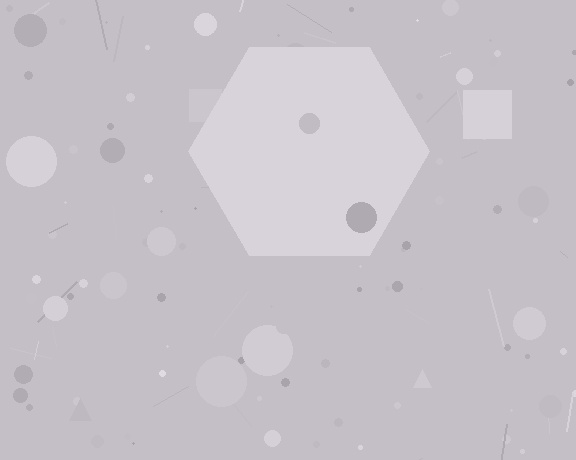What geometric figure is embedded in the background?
A hexagon is embedded in the background.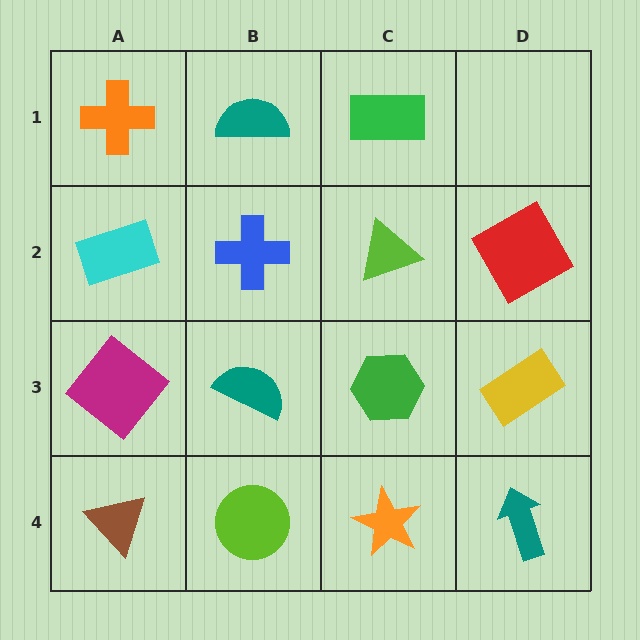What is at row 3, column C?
A green hexagon.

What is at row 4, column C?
An orange star.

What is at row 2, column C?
A lime triangle.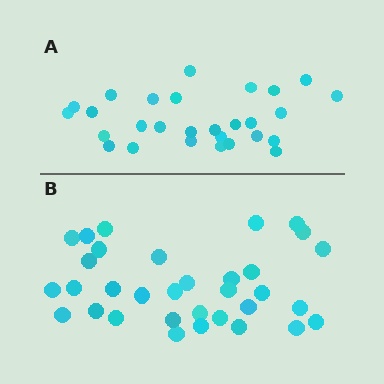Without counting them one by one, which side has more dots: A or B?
Region B (the bottom region) has more dots.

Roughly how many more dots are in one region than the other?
Region B has about 5 more dots than region A.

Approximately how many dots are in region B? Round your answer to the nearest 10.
About 30 dots. (The exact count is 33, which rounds to 30.)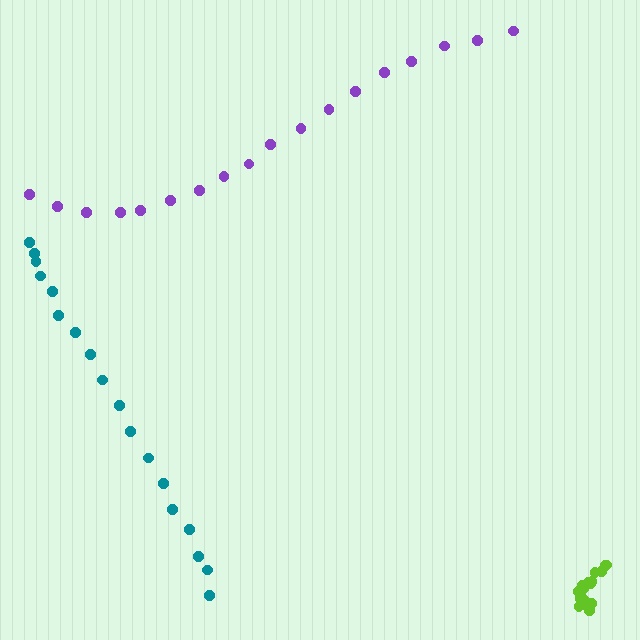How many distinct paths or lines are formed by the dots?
There are 3 distinct paths.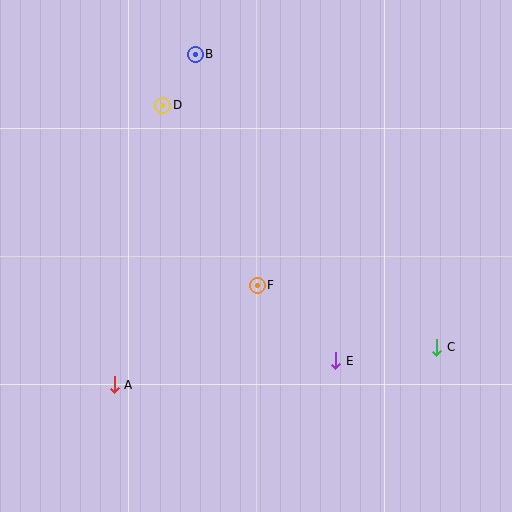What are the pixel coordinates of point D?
Point D is at (163, 105).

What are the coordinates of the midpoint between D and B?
The midpoint between D and B is at (179, 80).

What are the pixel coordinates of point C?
Point C is at (437, 347).